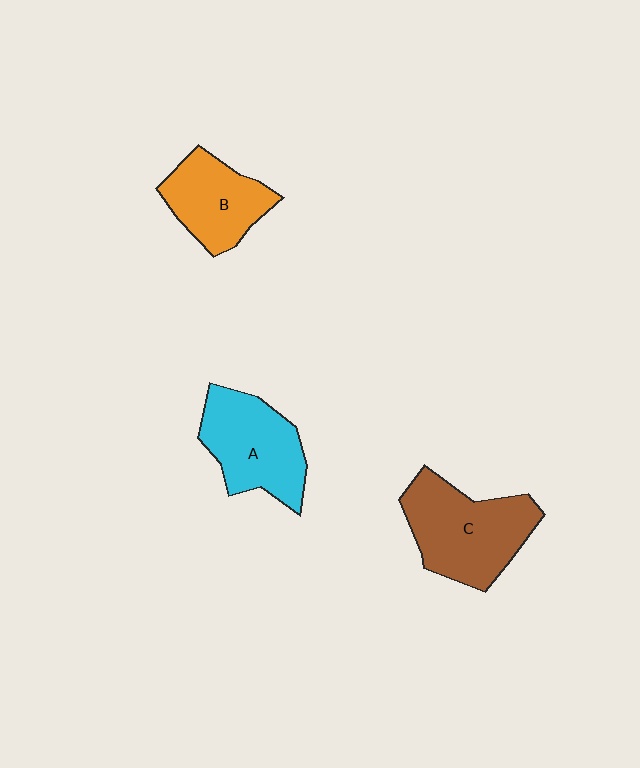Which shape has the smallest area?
Shape B (orange).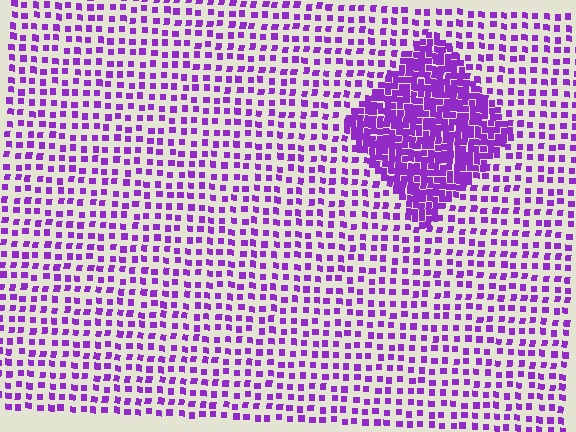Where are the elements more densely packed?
The elements are more densely packed inside the diamond boundary.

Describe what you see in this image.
The image contains small purple elements arranged at two different densities. A diamond-shaped region is visible where the elements are more densely packed than the surrounding area.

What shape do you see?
I see a diamond.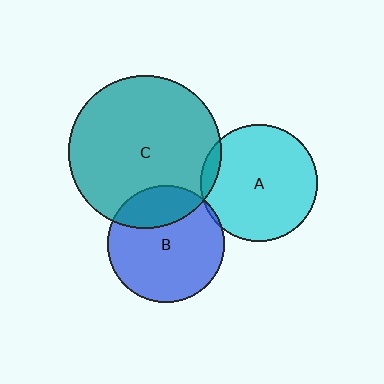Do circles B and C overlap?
Yes.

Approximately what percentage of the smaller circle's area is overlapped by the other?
Approximately 25%.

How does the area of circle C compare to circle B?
Approximately 1.7 times.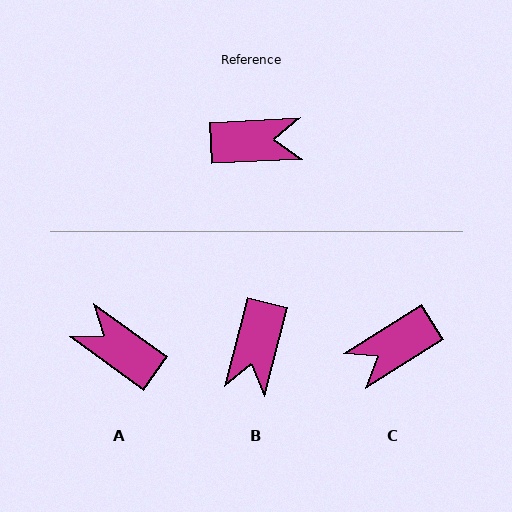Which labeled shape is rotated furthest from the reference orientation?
C, about 151 degrees away.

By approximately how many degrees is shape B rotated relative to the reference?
Approximately 107 degrees clockwise.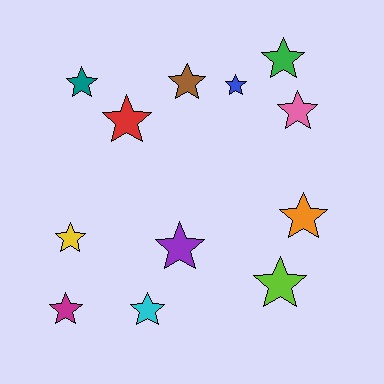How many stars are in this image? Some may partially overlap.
There are 12 stars.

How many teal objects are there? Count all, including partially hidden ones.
There is 1 teal object.